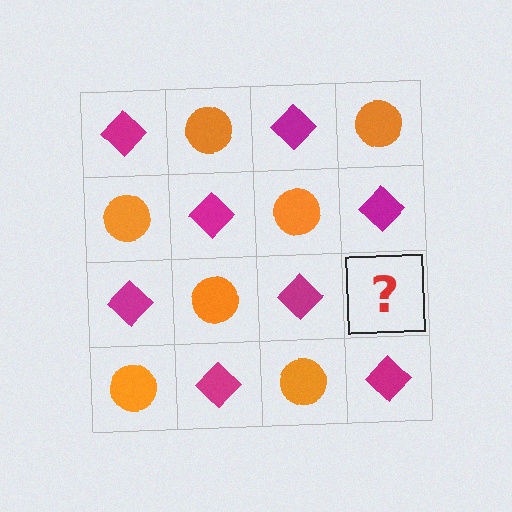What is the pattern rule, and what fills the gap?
The rule is that it alternates magenta diamond and orange circle in a checkerboard pattern. The gap should be filled with an orange circle.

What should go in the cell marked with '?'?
The missing cell should contain an orange circle.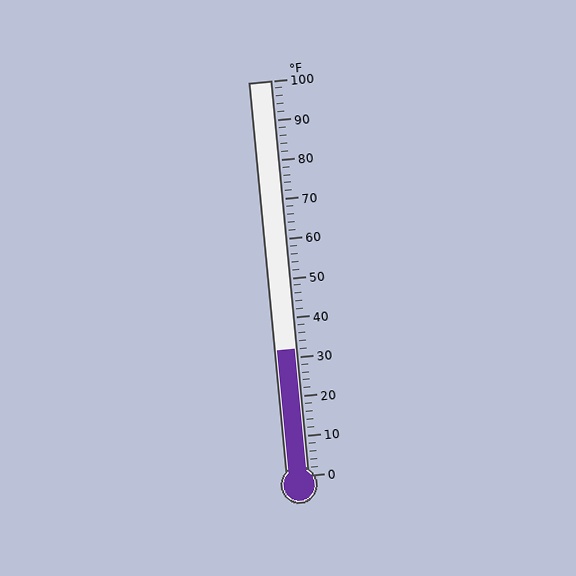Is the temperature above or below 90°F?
The temperature is below 90°F.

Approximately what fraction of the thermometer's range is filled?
The thermometer is filled to approximately 30% of its range.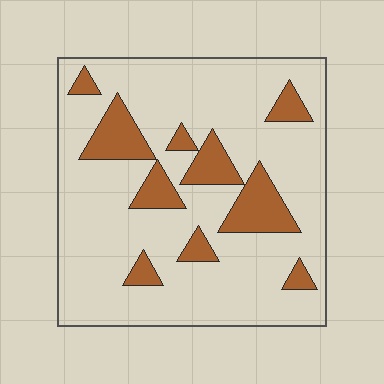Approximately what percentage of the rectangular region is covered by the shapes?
Approximately 20%.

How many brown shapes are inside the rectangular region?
10.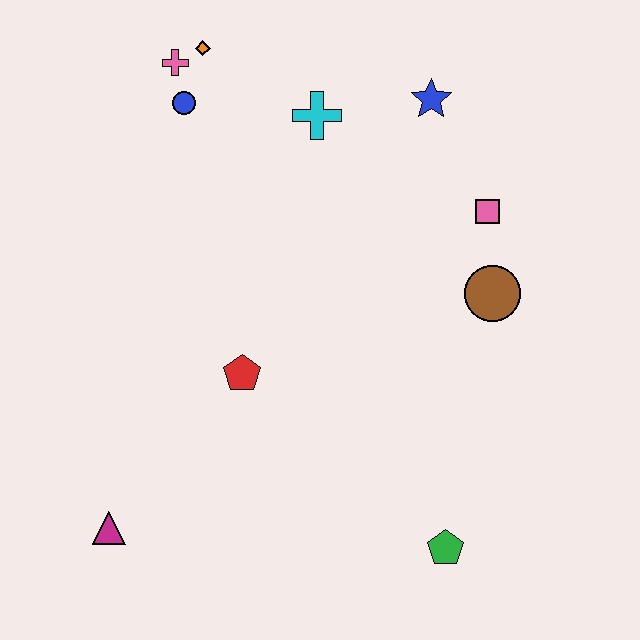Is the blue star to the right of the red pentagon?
Yes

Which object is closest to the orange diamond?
The pink cross is closest to the orange diamond.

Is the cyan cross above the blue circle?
No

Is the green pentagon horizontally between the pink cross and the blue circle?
No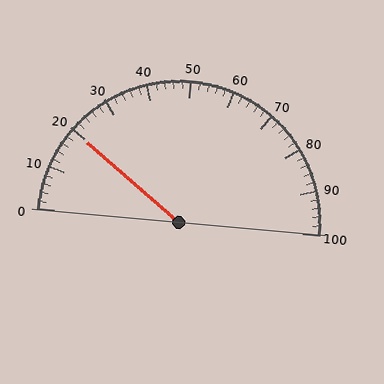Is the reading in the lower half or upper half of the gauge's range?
The reading is in the lower half of the range (0 to 100).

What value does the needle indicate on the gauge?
The needle indicates approximately 20.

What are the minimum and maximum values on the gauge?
The gauge ranges from 0 to 100.